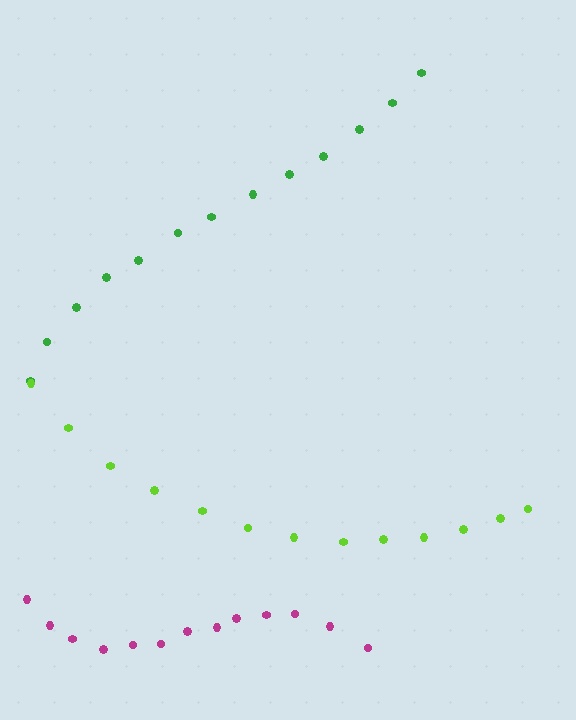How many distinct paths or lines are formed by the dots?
There are 3 distinct paths.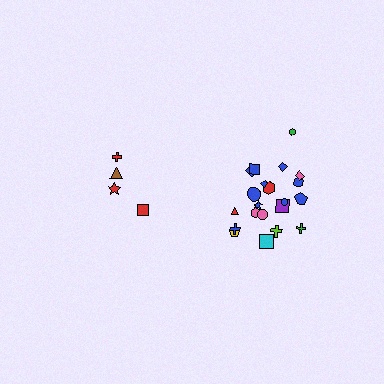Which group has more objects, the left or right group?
The right group.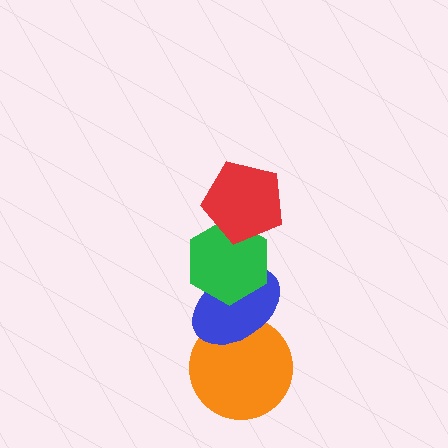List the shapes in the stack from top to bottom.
From top to bottom: the red pentagon, the green hexagon, the blue ellipse, the orange circle.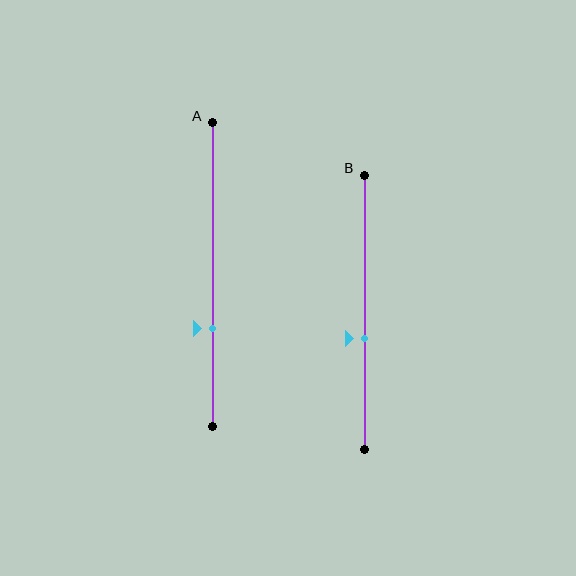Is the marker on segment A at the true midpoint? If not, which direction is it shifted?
No, the marker on segment A is shifted downward by about 18% of the segment length.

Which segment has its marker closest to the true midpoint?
Segment B has its marker closest to the true midpoint.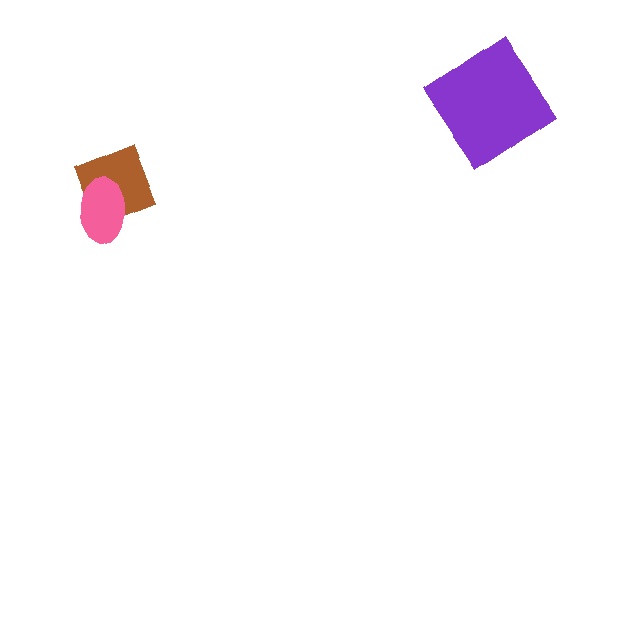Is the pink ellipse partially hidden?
No, no other shape covers it.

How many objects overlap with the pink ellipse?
1 object overlaps with the pink ellipse.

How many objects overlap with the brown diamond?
1 object overlaps with the brown diamond.